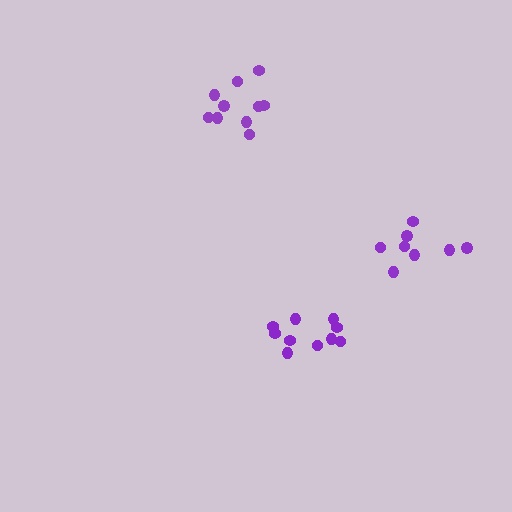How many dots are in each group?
Group 1: 10 dots, Group 2: 10 dots, Group 3: 8 dots (28 total).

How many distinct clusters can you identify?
There are 3 distinct clusters.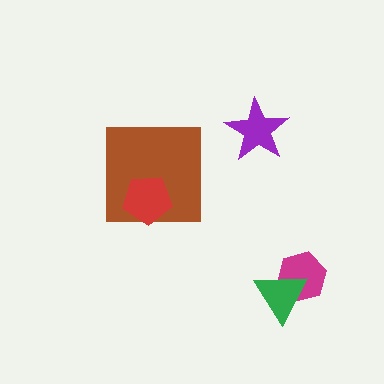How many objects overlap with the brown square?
1 object overlaps with the brown square.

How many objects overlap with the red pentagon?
1 object overlaps with the red pentagon.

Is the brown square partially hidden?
Yes, it is partially covered by another shape.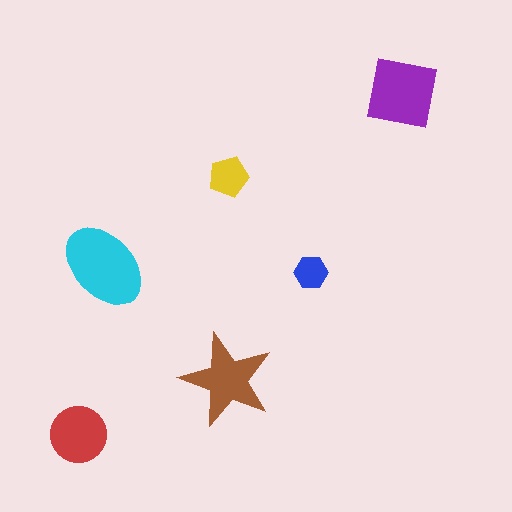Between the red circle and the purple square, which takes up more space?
The purple square.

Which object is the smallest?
The blue hexagon.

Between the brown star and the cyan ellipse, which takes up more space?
The cyan ellipse.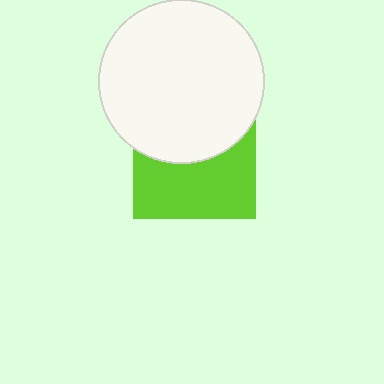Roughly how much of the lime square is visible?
About half of it is visible (roughly 53%).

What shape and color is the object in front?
The object in front is a white circle.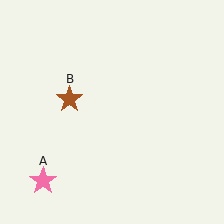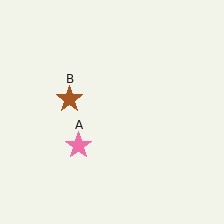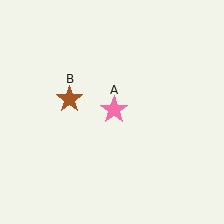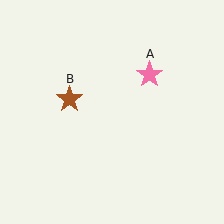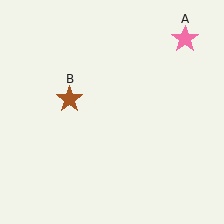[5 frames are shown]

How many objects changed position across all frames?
1 object changed position: pink star (object A).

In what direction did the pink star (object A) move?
The pink star (object A) moved up and to the right.